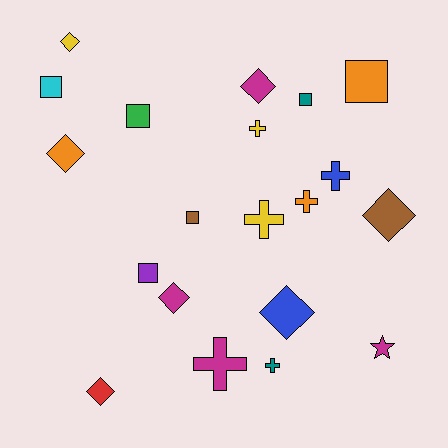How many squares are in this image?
There are 6 squares.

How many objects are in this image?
There are 20 objects.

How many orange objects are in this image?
There are 3 orange objects.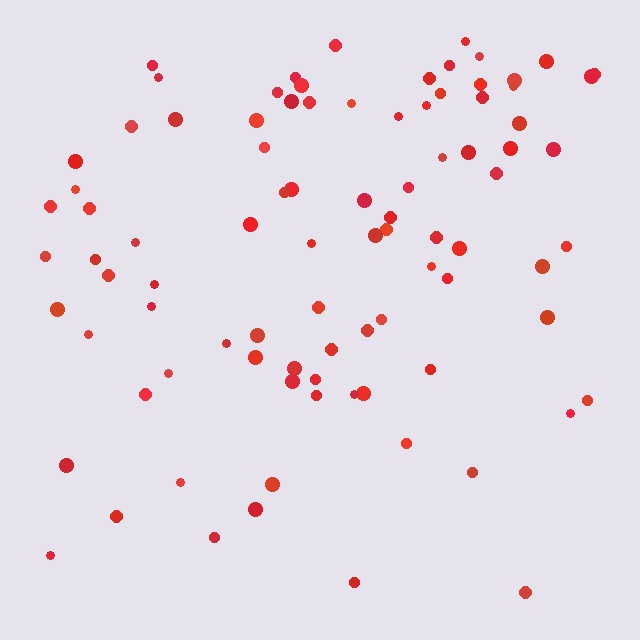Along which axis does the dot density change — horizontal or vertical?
Vertical.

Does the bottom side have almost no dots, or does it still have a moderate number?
Still a moderate number, just noticeably fewer than the top.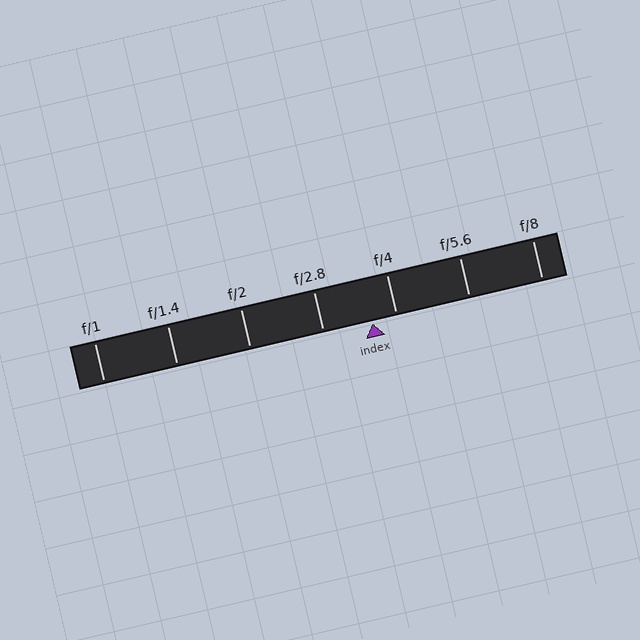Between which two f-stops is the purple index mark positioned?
The index mark is between f/2.8 and f/4.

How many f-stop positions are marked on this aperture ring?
There are 7 f-stop positions marked.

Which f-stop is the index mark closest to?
The index mark is closest to f/4.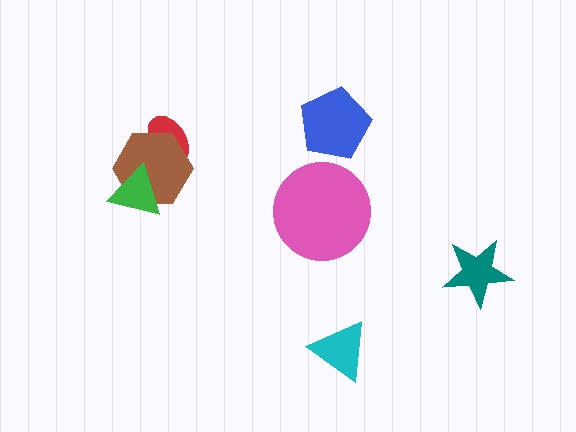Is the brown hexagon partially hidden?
Yes, it is partially covered by another shape.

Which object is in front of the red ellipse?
The brown hexagon is in front of the red ellipse.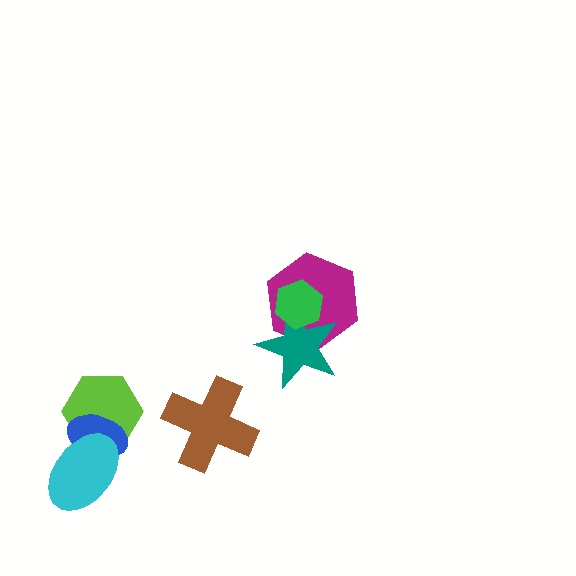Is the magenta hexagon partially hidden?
Yes, it is partially covered by another shape.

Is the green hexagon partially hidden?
No, no other shape covers it.